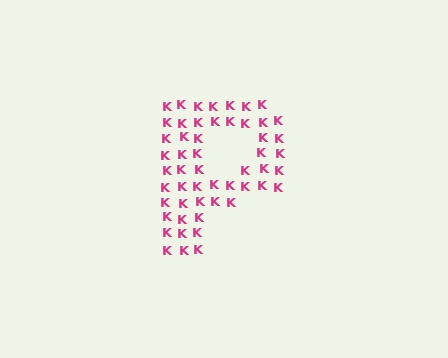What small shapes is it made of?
It is made of small letter K's.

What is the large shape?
The large shape is the letter P.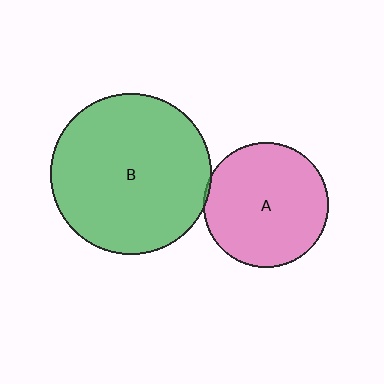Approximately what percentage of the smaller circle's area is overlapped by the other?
Approximately 5%.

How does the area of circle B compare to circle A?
Approximately 1.7 times.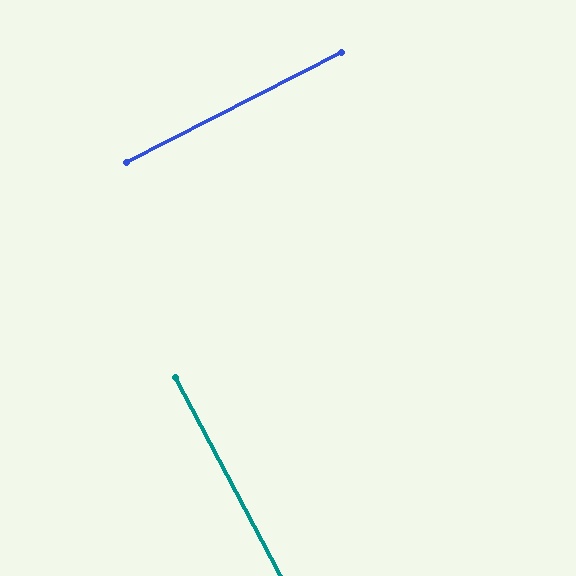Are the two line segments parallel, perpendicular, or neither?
Perpendicular — they meet at approximately 89°.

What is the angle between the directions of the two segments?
Approximately 89 degrees.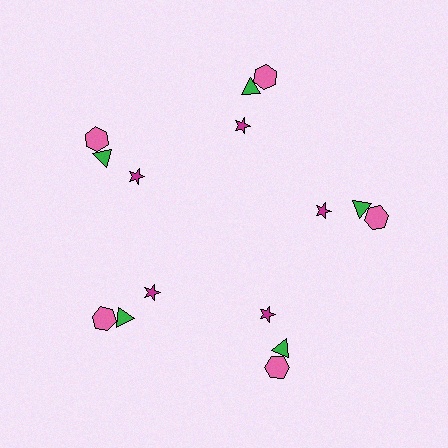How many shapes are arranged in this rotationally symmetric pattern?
There are 15 shapes, arranged in 5 groups of 3.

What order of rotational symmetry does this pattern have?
This pattern has 5-fold rotational symmetry.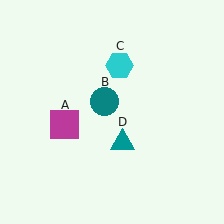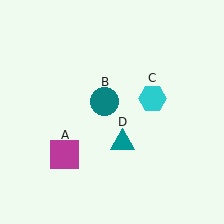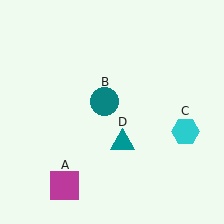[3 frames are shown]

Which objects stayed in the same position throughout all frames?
Teal circle (object B) and teal triangle (object D) remained stationary.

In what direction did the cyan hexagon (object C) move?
The cyan hexagon (object C) moved down and to the right.